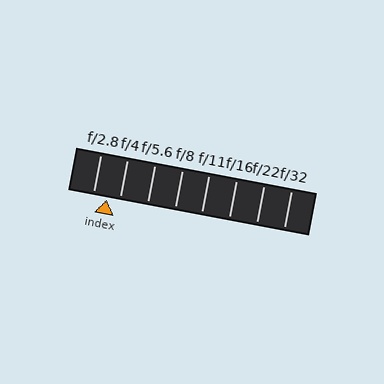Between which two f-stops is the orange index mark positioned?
The index mark is between f/2.8 and f/4.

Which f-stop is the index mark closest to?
The index mark is closest to f/4.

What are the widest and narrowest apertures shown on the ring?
The widest aperture shown is f/2.8 and the narrowest is f/32.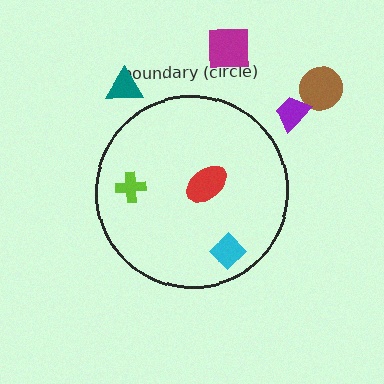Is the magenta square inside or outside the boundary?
Outside.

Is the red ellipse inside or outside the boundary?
Inside.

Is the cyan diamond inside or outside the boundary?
Inside.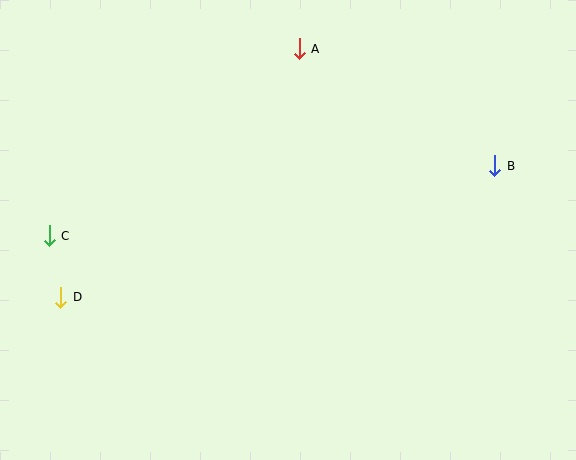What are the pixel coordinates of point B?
Point B is at (495, 166).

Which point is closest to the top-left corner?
Point C is closest to the top-left corner.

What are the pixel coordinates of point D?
Point D is at (61, 297).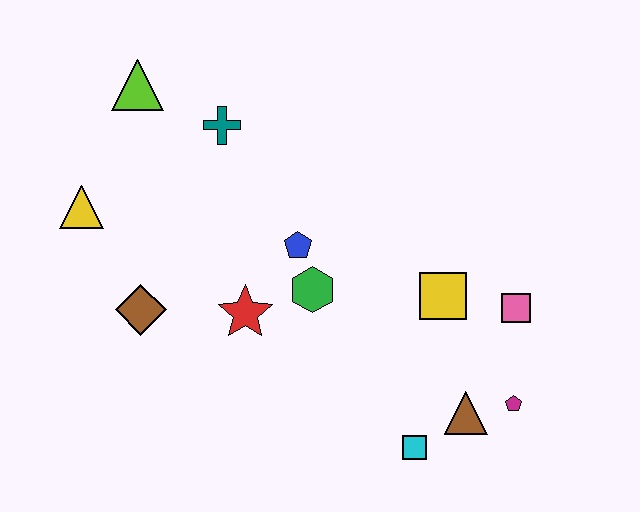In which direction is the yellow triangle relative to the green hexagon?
The yellow triangle is to the left of the green hexagon.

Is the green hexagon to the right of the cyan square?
No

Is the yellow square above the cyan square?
Yes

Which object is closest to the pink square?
The yellow square is closest to the pink square.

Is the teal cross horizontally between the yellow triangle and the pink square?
Yes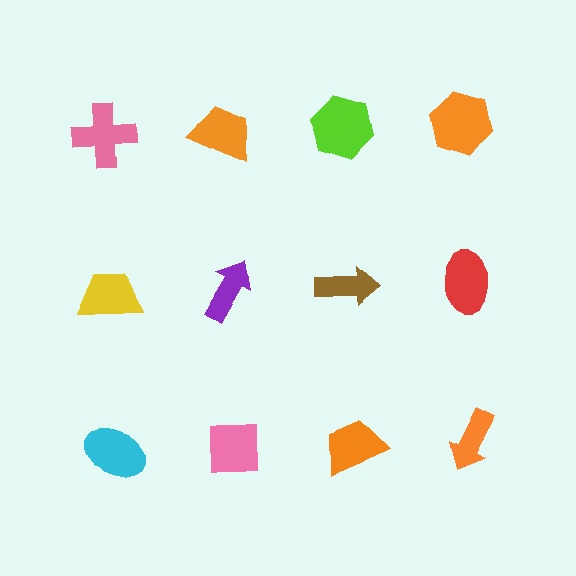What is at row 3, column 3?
An orange trapezoid.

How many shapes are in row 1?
4 shapes.